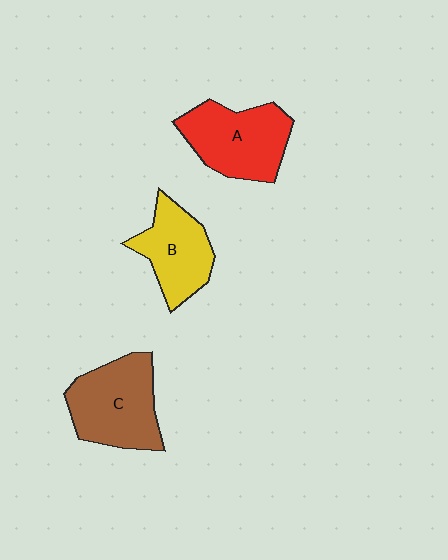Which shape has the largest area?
Shape C (brown).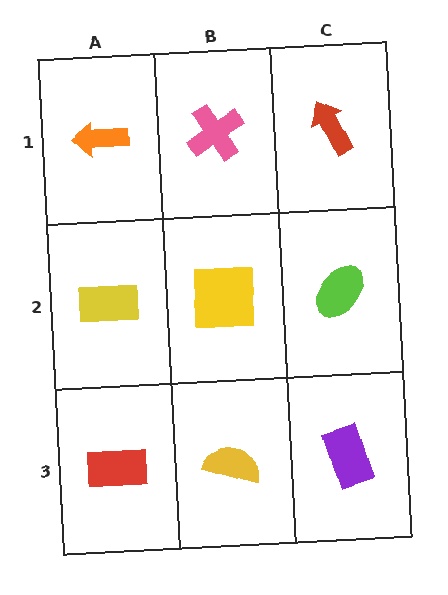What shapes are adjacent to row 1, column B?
A yellow square (row 2, column B), an orange arrow (row 1, column A), a red arrow (row 1, column C).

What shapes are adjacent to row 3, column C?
A lime ellipse (row 2, column C), a yellow semicircle (row 3, column B).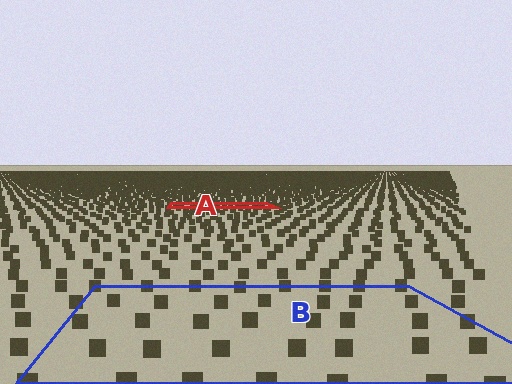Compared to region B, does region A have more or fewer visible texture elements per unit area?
Region A has more texture elements per unit area — they are packed more densely because it is farther away.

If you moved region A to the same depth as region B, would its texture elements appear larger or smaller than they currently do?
They would appear larger. At a closer depth, the same texture elements are projected at a bigger on-screen size.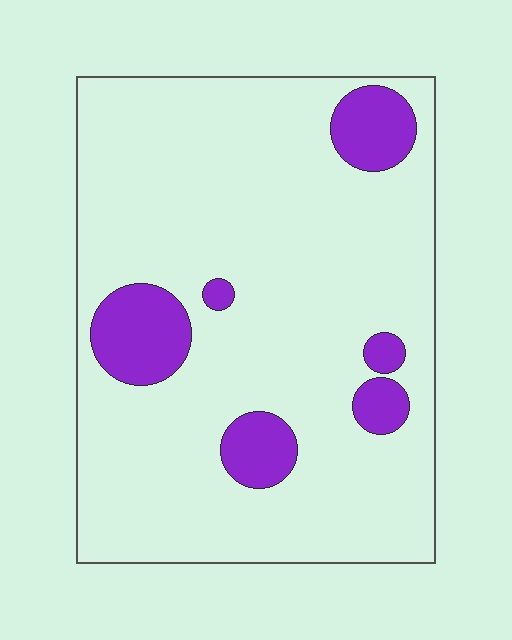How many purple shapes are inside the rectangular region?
6.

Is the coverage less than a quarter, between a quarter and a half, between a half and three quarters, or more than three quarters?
Less than a quarter.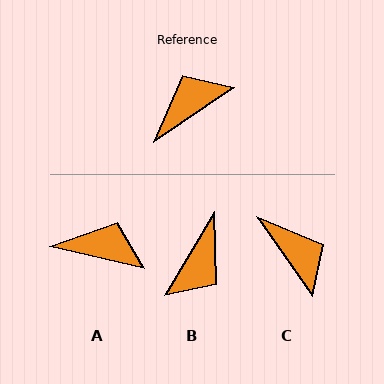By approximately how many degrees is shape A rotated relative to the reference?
Approximately 47 degrees clockwise.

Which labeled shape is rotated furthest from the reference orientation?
B, about 156 degrees away.